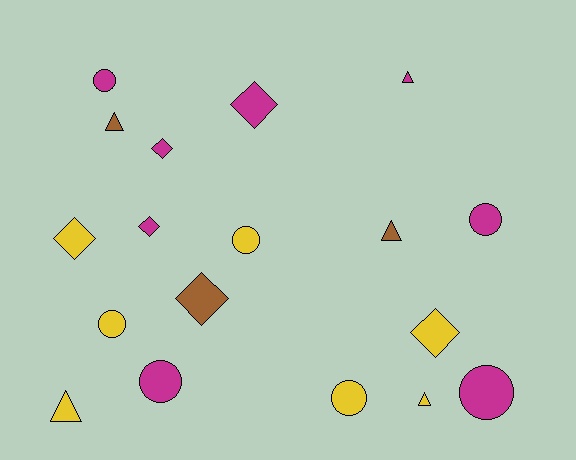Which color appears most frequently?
Magenta, with 8 objects.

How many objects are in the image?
There are 18 objects.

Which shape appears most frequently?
Circle, with 7 objects.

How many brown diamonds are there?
There is 1 brown diamond.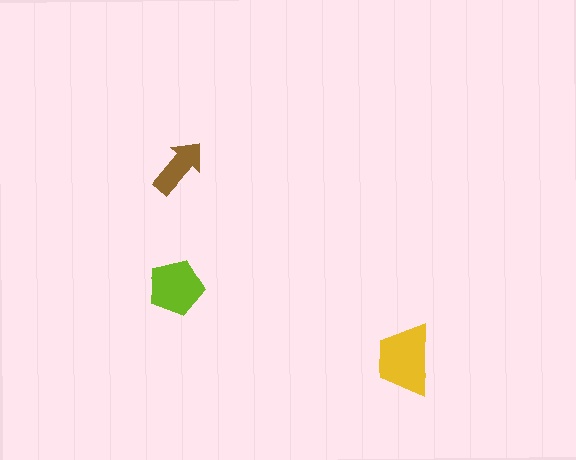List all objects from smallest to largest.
The brown arrow, the lime pentagon, the yellow trapezoid.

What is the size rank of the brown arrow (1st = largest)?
3rd.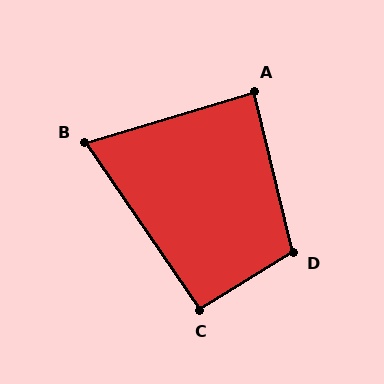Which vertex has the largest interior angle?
D, at approximately 108 degrees.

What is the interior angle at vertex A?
Approximately 87 degrees (approximately right).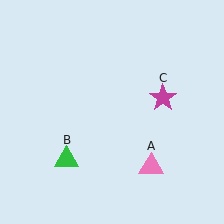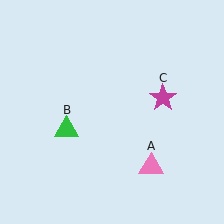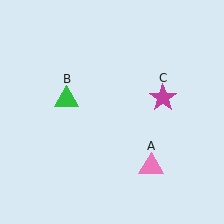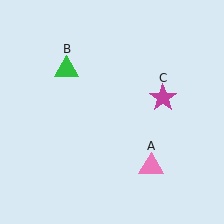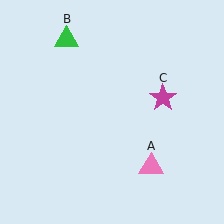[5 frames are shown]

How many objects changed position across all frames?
1 object changed position: green triangle (object B).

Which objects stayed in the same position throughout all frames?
Pink triangle (object A) and magenta star (object C) remained stationary.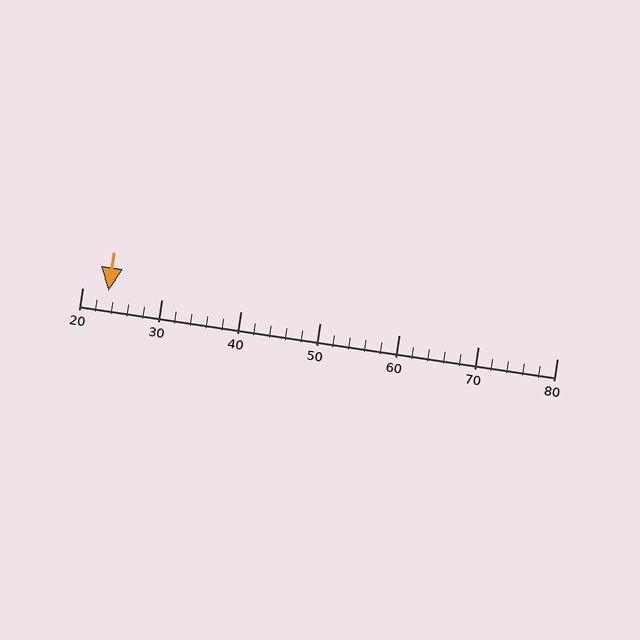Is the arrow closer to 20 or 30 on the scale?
The arrow is closer to 20.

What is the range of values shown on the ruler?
The ruler shows values from 20 to 80.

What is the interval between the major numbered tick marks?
The major tick marks are spaced 10 units apart.